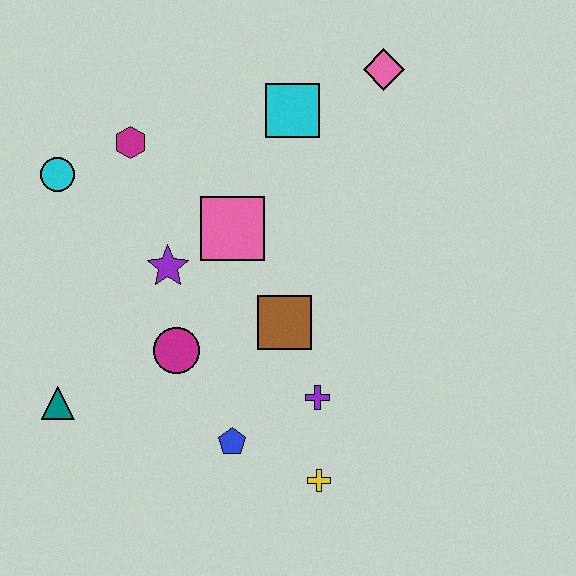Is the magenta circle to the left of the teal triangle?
No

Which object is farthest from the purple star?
The pink diamond is farthest from the purple star.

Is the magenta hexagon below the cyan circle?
No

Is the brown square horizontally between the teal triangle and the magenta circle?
No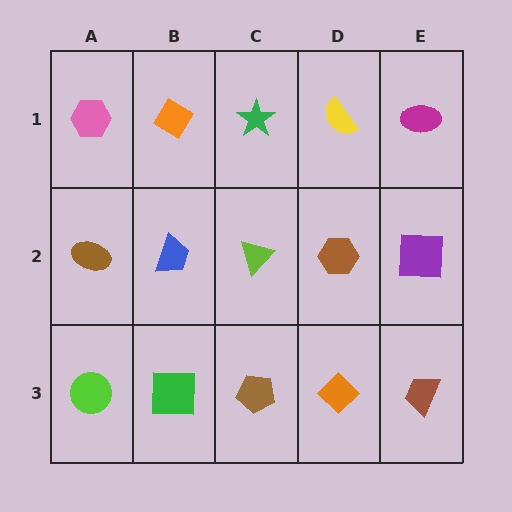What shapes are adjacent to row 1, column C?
A lime triangle (row 2, column C), an orange diamond (row 1, column B), a yellow semicircle (row 1, column D).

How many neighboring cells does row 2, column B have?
4.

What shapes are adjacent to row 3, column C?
A lime triangle (row 2, column C), a green square (row 3, column B), an orange diamond (row 3, column D).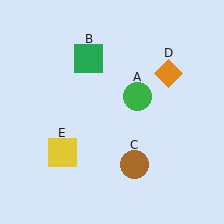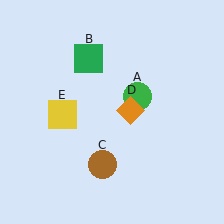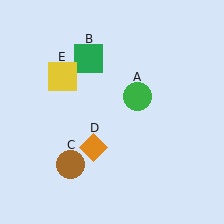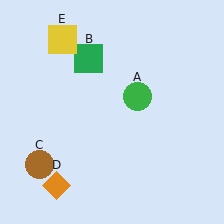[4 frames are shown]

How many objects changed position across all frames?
3 objects changed position: brown circle (object C), orange diamond (object D), yellow square (object E).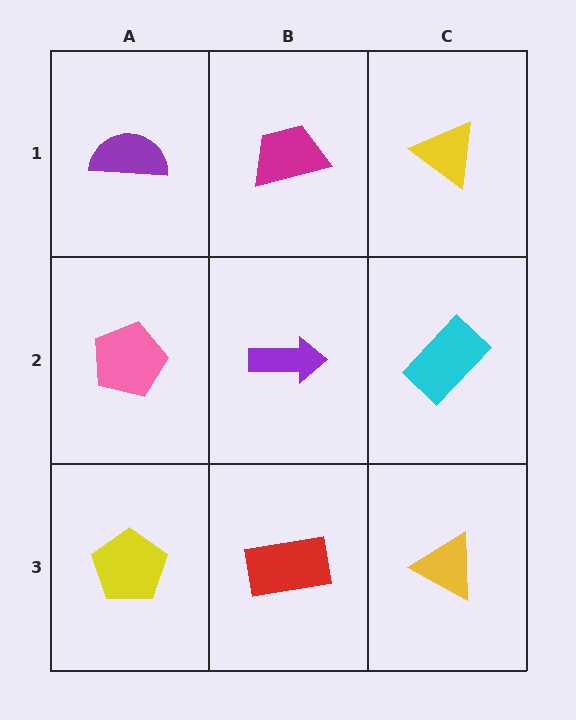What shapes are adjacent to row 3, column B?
A purple arrow (row 2, column B), a yellow pentagon (row 3, column A), a yellow triangle (row 3, column C).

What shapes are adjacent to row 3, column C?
A cyan rectangle (row 2, column C), a red rectangle (row 3, column B).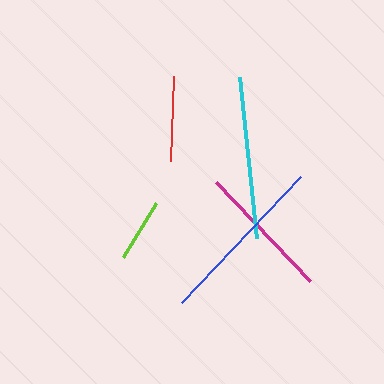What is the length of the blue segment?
The blue segment is approximately 173 pixels long.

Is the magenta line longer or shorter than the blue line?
The blue line is longer than the magenta line.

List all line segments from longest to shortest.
From longest to shortest: blue, cyan, magenta, red, lime.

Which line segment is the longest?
The blue line is the longest at approximately 173 pixels.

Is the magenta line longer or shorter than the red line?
The magenta line is longer than the red line.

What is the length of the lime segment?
The lime segment is approximately 63 pixels long.